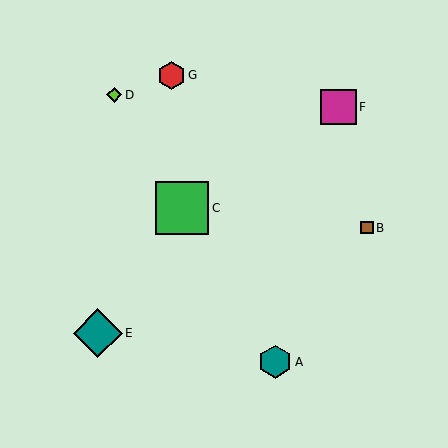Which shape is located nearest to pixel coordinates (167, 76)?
The red hexagon (labeled G) at (172, 75) is nearest to that location.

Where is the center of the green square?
The center of the green square is at (182, 208).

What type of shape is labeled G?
Shape G is a red hexagon.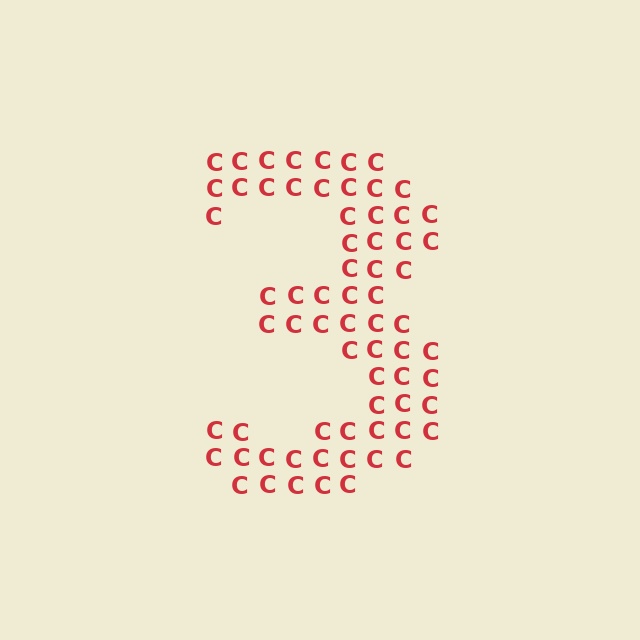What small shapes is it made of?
It is made of small letter C's.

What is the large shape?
The large shape is the digit 3.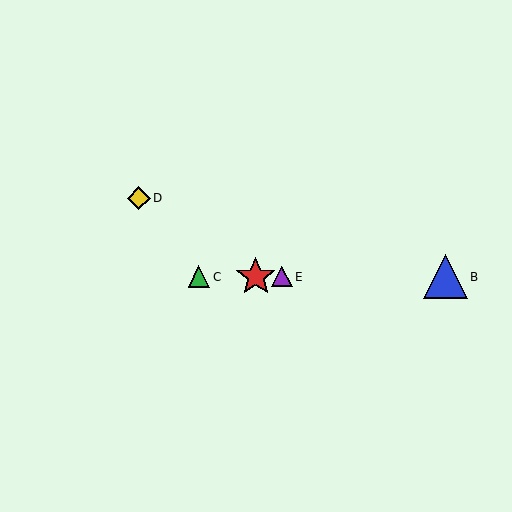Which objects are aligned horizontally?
Objects A, B, C, E are aligned horizontally.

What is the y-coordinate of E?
Object E is at y≈277.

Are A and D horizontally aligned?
No, A is at y≈277 and D is at y≈198.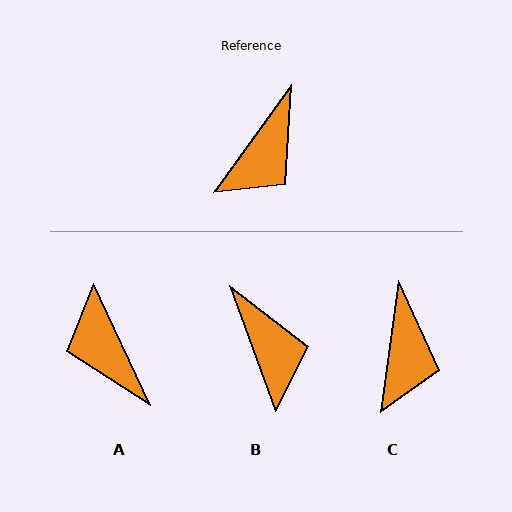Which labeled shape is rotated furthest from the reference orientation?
A, about 119 degrees away.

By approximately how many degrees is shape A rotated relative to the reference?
Approximately 119 degrees clockwise.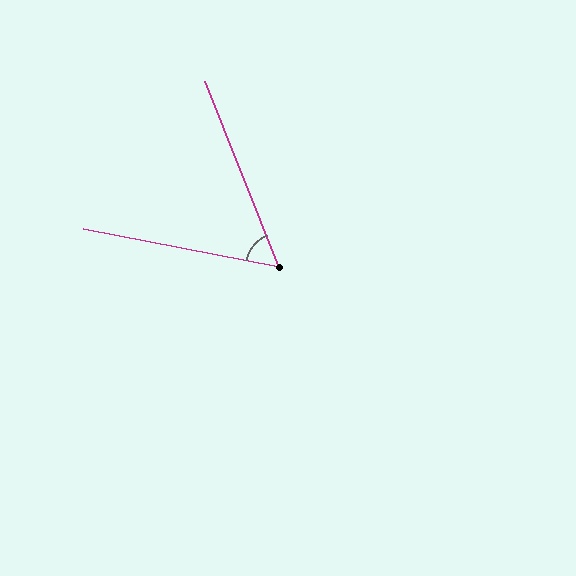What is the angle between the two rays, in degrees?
Approximately 58 degrees.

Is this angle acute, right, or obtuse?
It is acute.